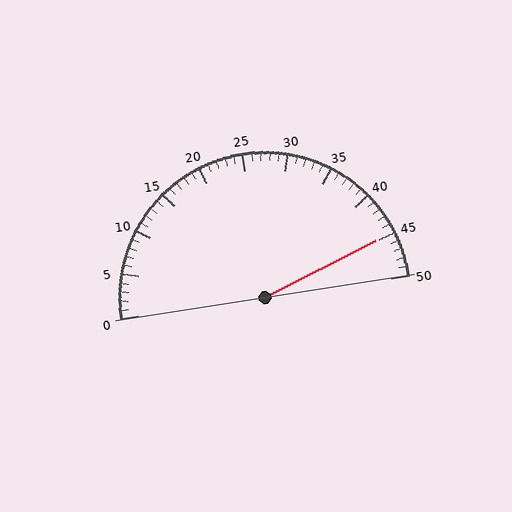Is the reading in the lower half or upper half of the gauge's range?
The reading is in the upper half of the range (0 to 50).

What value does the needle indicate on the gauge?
The needle indicates approximately 45.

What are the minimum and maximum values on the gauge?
The gauge ranges from 0 to 50.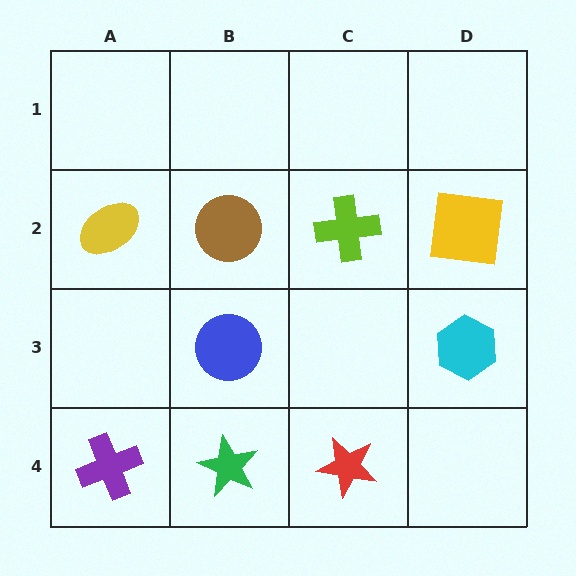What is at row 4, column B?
A green star.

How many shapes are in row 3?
2 shapes.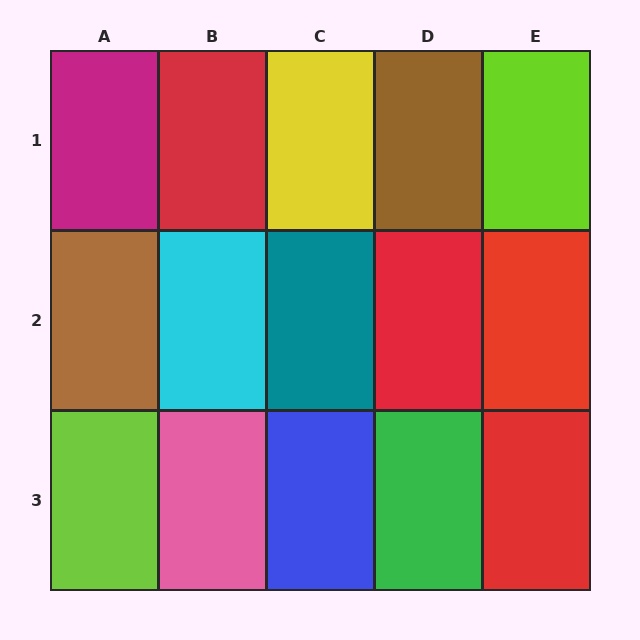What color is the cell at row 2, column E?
Red.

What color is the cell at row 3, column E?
Red.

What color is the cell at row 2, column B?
Cyan.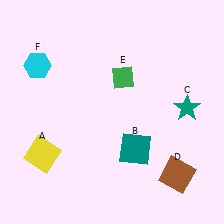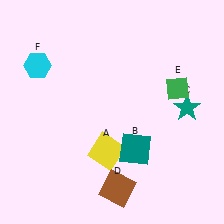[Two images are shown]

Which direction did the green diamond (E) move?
The green diamond (E) moved right.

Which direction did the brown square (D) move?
The brown square (D) moved left.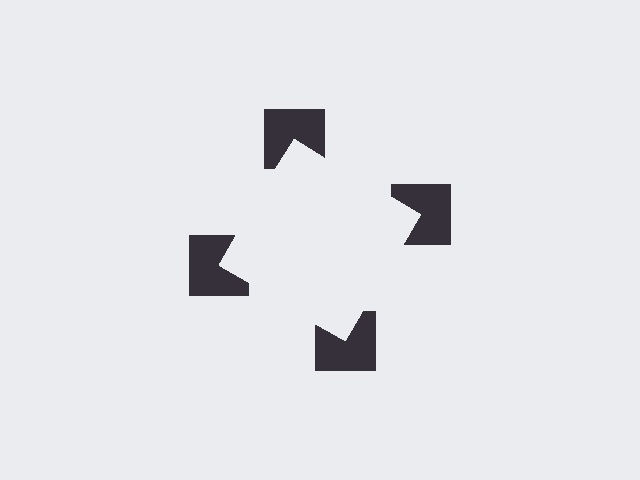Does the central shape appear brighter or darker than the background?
It typically appears slightly brighter than the background, even though no actual brightness change is drawn.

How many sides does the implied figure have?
4 sides.